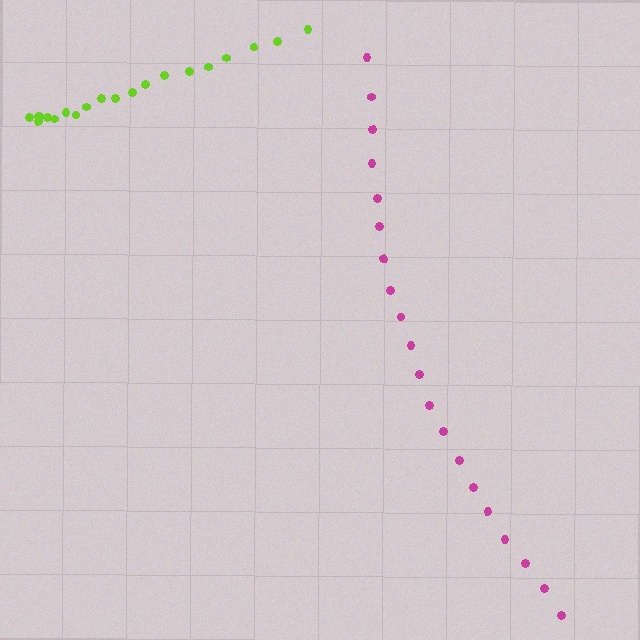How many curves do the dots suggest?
There are 2 distinct paths.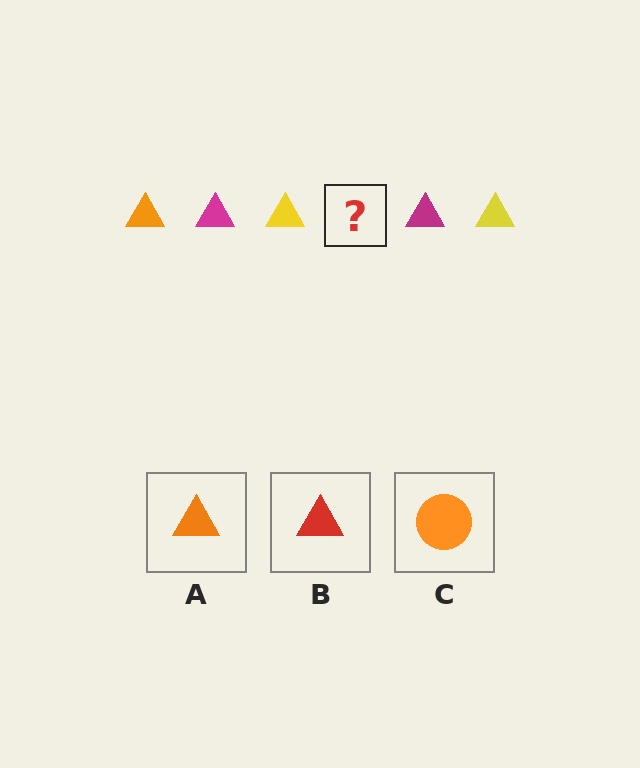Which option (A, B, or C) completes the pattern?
A.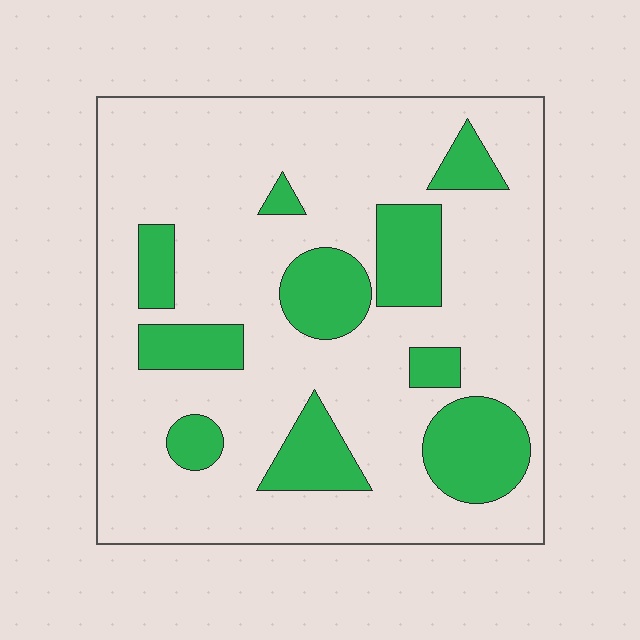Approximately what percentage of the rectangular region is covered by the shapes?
Approximately 25%.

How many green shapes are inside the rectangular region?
10.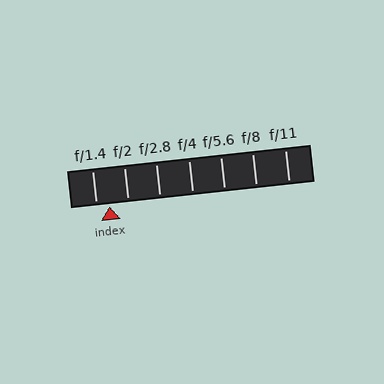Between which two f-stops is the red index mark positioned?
The index mark is between f/1.4 and f/2.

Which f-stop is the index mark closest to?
The index mark is closest to f/1.4.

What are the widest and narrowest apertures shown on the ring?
The widest aperture shown is f/1.4 and the narrowest is f/11.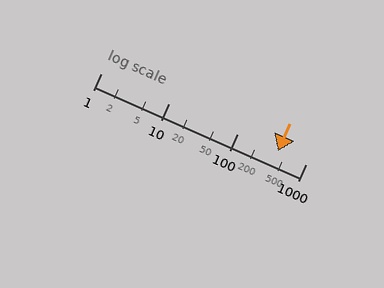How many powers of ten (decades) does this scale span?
The scale spans 3 decades, from 1 to 1000.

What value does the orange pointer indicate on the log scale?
The pointer indicates approximately 390.